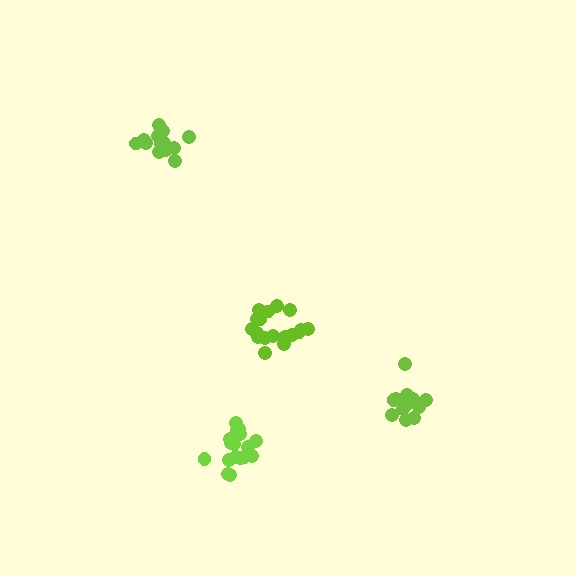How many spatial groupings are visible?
There are 4 spatial groupings.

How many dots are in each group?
Group 1: 15 dots, Group 2: 13 dots, Group 3: 17 dots, Group 4: 19 dots (64 total).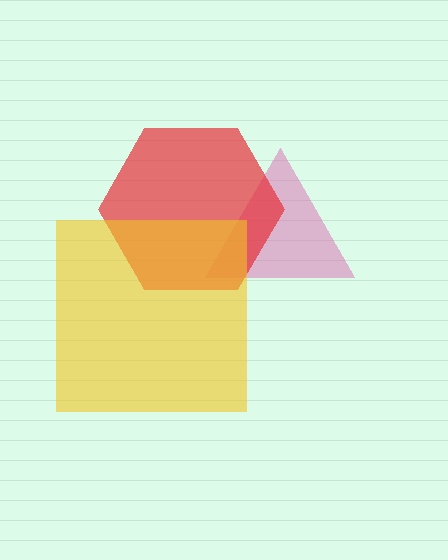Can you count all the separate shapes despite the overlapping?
Yes, there are 3 separate shapes.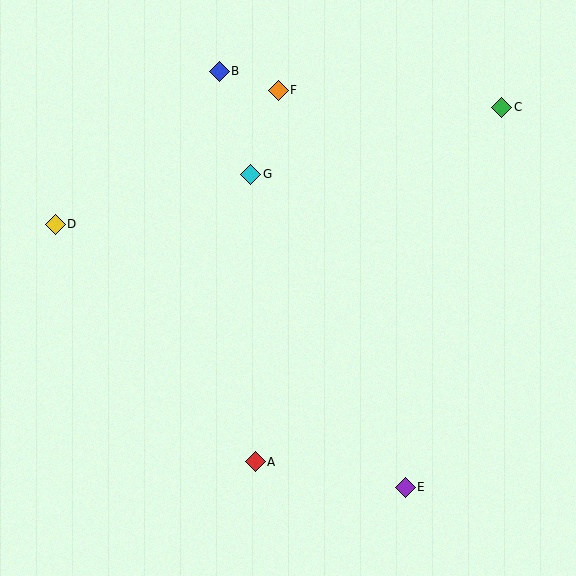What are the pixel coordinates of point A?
Point A is at (255, 462).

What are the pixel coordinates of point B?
Point B is at (219, 71).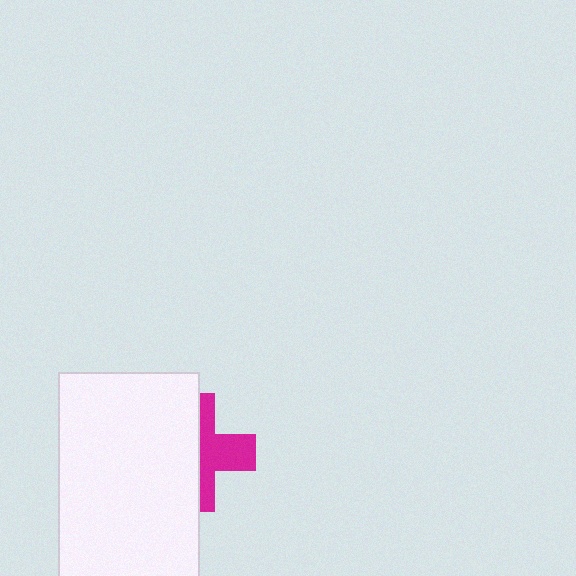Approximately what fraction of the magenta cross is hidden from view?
Roughly 55% of the magenta cross is hidden behind the white rectangle.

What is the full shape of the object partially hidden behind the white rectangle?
The partially hidden object is a magenta cross.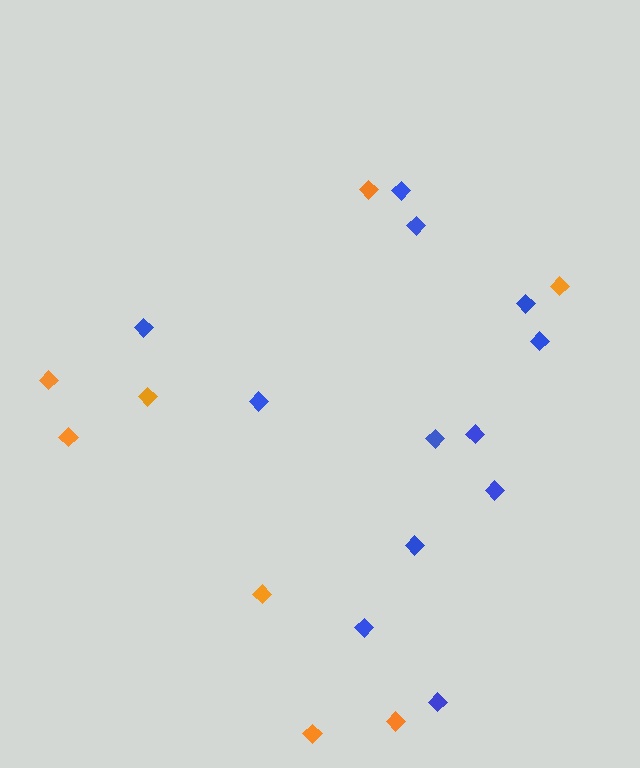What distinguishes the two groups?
There are 2 groups: one group of blue diamonds (12) and one group of orange diamonds (8).